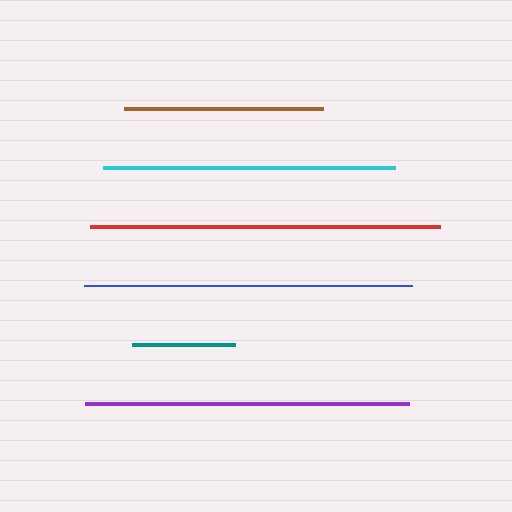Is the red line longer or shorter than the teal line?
The red line is longer than the teal line.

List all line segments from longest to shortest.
From longest to shortest: red, blue, purple, cyan, brown, teal.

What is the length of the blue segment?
The blue segment is approximately 328 pixels long.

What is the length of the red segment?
The red segment is approximately 350 pixels long.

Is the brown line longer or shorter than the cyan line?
The cyan line is longer than the brown line.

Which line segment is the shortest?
The teal line is the shortest at approximately 103 pixels.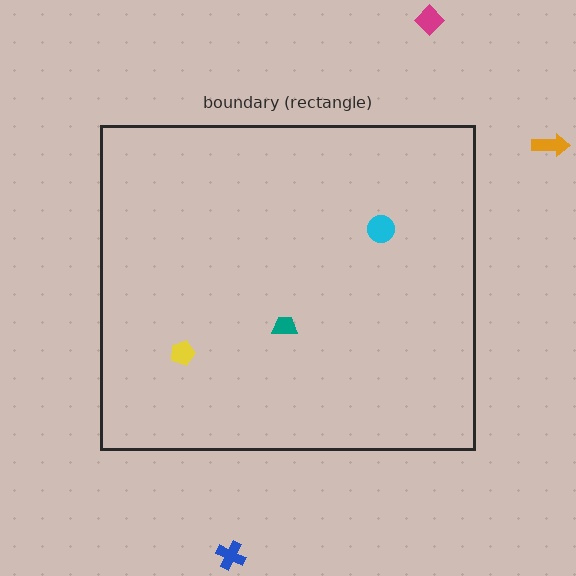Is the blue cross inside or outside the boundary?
Outside.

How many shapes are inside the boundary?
3 inside, 3 outside.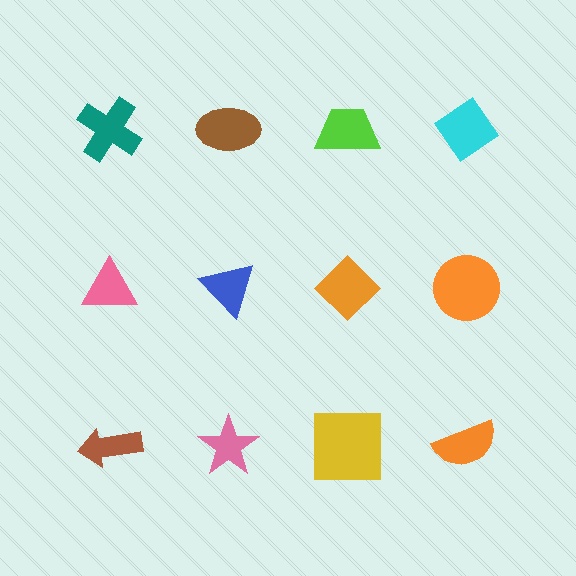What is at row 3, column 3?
A yellow square.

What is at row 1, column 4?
A cyan diamond.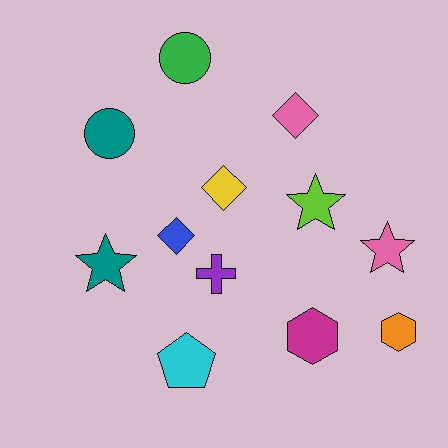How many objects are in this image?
There are 12 objects.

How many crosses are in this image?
There is 1 cross.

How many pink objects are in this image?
There are 2 pink objects.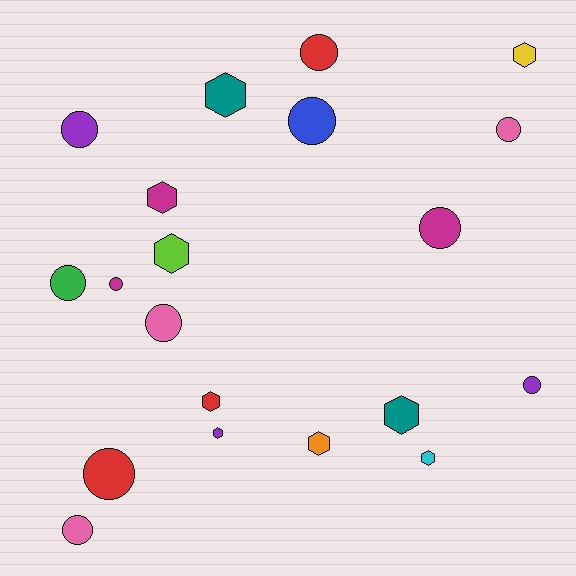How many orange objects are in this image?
There is 1 orange object.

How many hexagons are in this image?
There are 9 hexagons.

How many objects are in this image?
There are 20 objects.